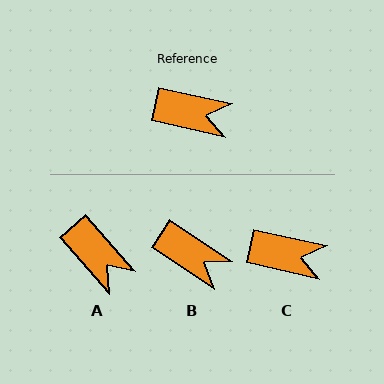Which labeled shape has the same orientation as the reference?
C.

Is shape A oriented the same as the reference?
No, it is off by about 37 degrees.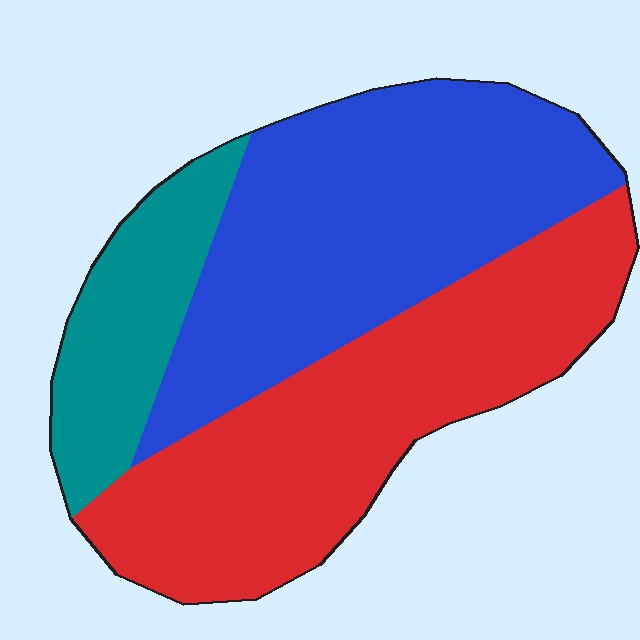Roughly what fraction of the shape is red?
Red takes up about two fifths (2/5) of the shape.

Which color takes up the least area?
Teal, at roughly 15%.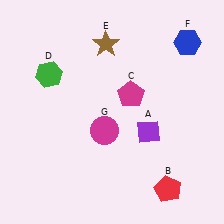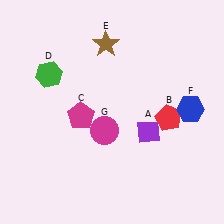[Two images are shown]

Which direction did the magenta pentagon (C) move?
The magenta pentagon (C) moved left.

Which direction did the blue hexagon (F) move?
The blue hexagon (F) moved down.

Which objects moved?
The objects that moved are: the red pentagon (B), the magenta pentagon (C), the blue hexagon (F).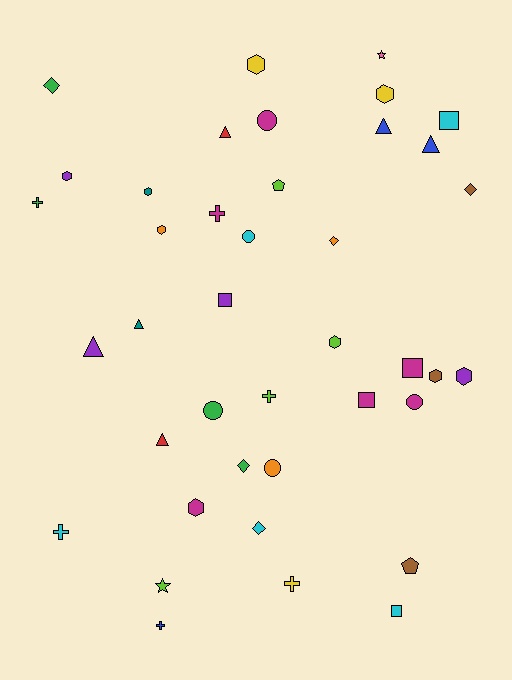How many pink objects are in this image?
There is 1 pink object.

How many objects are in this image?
There are 40 objects.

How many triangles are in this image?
There are 6 triangles.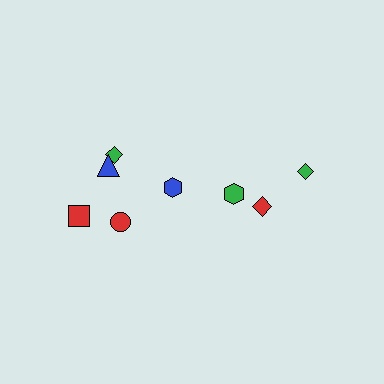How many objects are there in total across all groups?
There are 8 objects.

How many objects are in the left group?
There are 5 objects.